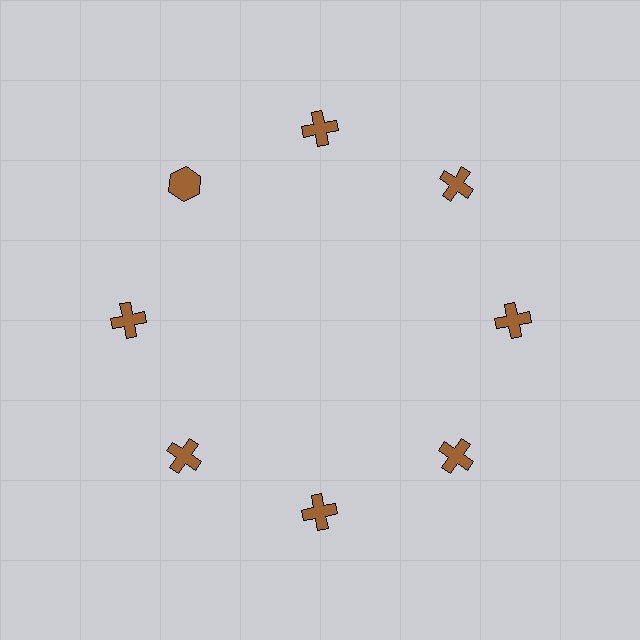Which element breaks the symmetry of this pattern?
The brown hexagon at roughly the 10 o'clock position breaks the symmetry. All other shapes are brown crosses.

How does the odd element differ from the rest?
It has a different shape: hexagon instead of cross.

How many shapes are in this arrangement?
There are 8 shapes arranged in a ring pattern.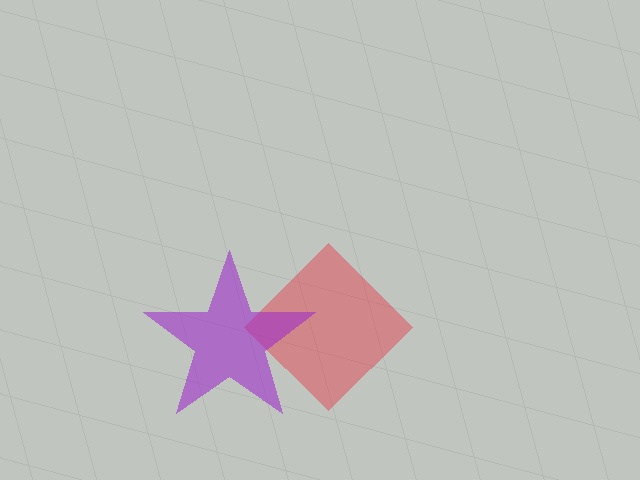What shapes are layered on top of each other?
The layered shapes are: a red diamond, a purple star.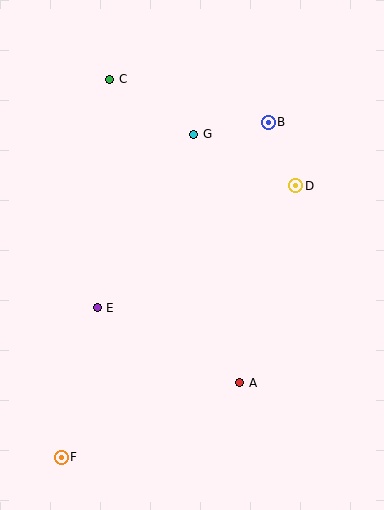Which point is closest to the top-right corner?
Point B is closest to the top-right corner.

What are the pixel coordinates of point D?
Point D is at (296, 186).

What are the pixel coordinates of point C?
Point C is at (110, 79).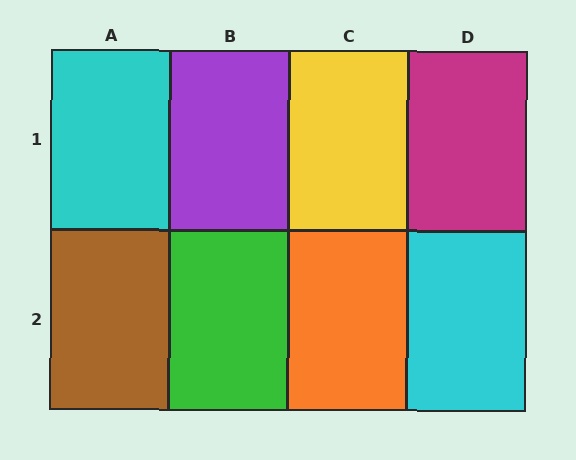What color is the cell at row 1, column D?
Magenta.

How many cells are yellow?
1 cell is yellow.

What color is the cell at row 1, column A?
Cyan.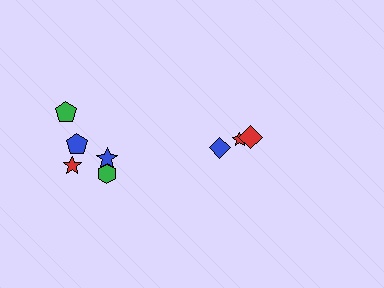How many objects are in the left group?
There are 5 objects.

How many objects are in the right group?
There are 3 objects.